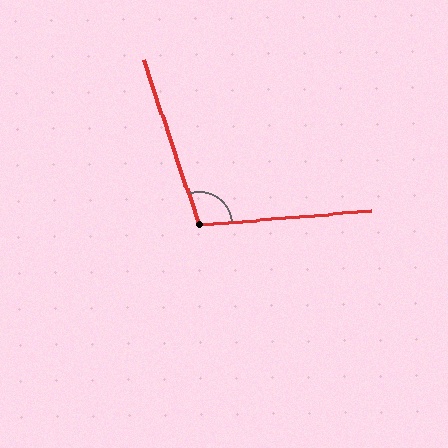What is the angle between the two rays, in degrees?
Approximately 104 degrees.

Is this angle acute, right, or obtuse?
It is obtuse.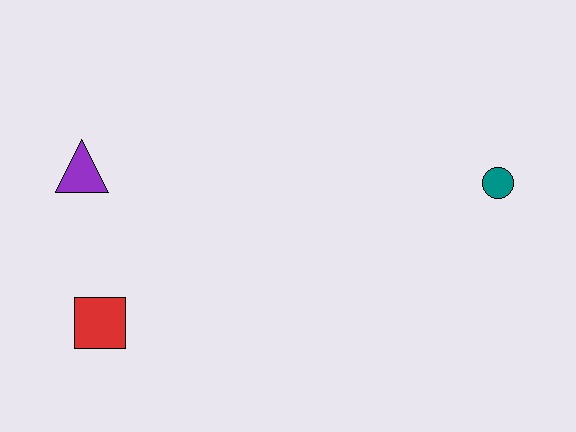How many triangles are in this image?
There is 1 triangle.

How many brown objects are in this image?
There are no brown objects.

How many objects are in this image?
There are 3 objects.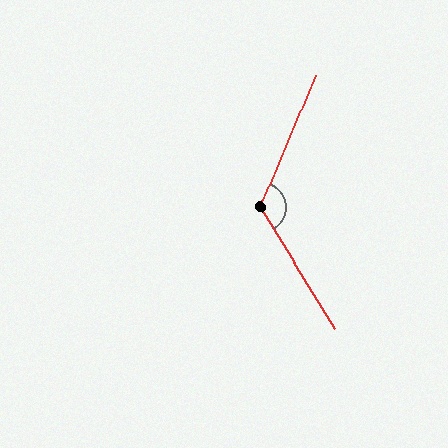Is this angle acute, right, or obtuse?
It is obtuse.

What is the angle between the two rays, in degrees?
Approximately 126 degrees.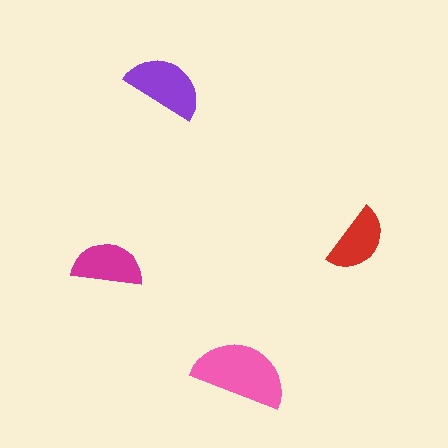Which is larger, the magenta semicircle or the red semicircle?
The magenta one.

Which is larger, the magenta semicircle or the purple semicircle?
The purple one.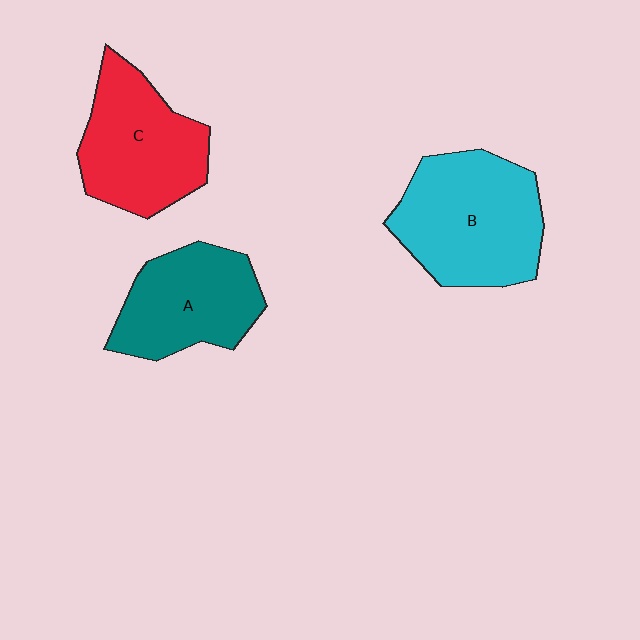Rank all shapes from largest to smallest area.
From largest to smallest: B (cyan), C (red), A (teal).